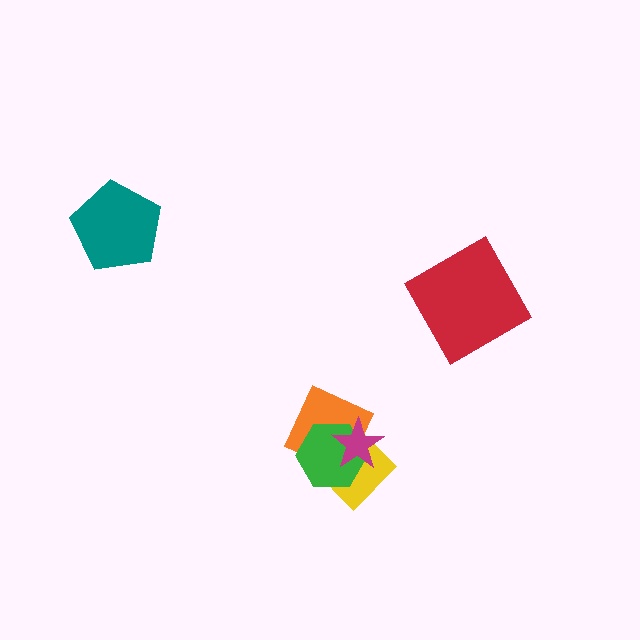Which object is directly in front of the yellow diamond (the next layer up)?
The orange diamond is directly in front of the yellow diamond.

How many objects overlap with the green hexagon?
3 objects overlap with the green hexagon.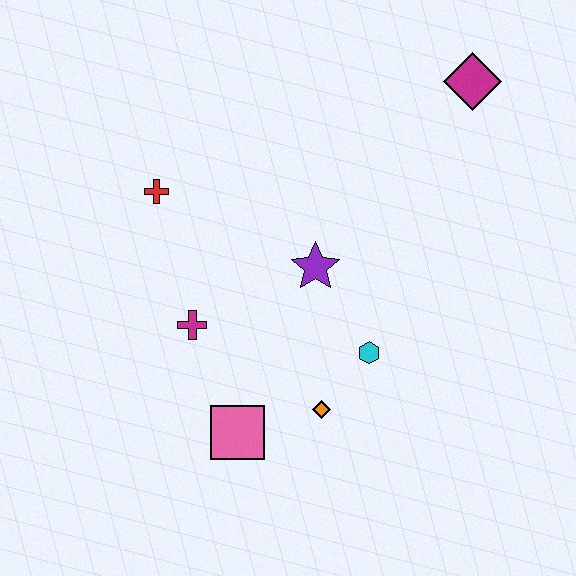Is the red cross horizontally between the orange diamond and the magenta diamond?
No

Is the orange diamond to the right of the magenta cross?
Yes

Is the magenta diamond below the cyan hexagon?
No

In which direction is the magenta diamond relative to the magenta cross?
The magenta diamond is to the right of the magenta cross.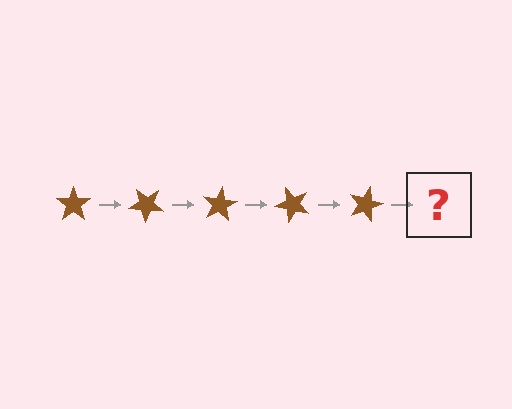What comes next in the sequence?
The next element should be a brown star rotated 200 degrees.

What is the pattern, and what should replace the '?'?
The pattern is that the star rotates 40 degrees each step. The '?' should be a brown star rotated 200 degrees.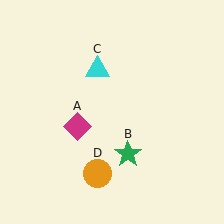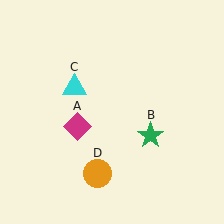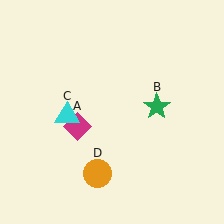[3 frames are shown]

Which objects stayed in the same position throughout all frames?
Magenta diamond (object A) and orange circle (object D) remained stationary.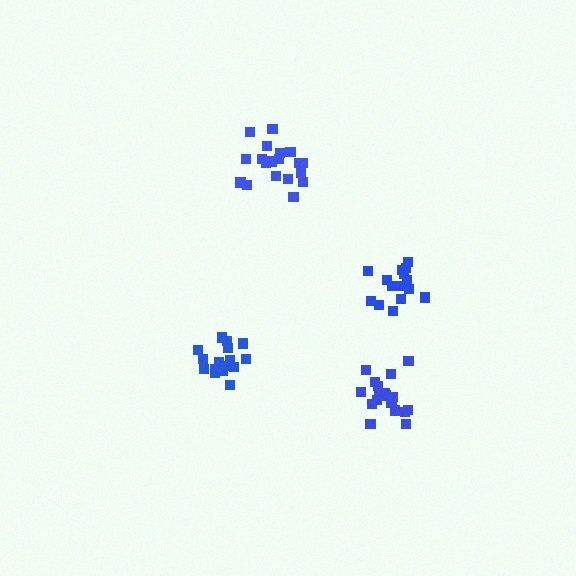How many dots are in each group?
Group 1: 18 dots, Group 2: 18 dots, Group 3: 15 dots, Group 4: 19 dots (70 total).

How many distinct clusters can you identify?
There are 4 distinct clusters.